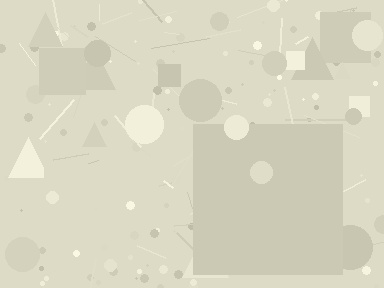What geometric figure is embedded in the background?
A square is embedded in the background.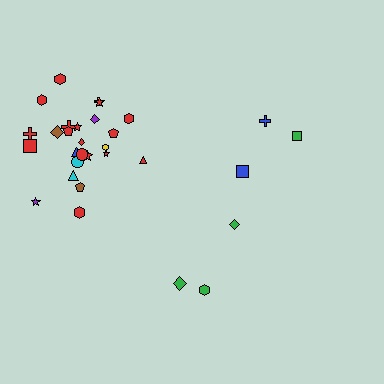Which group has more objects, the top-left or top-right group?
The top-left group.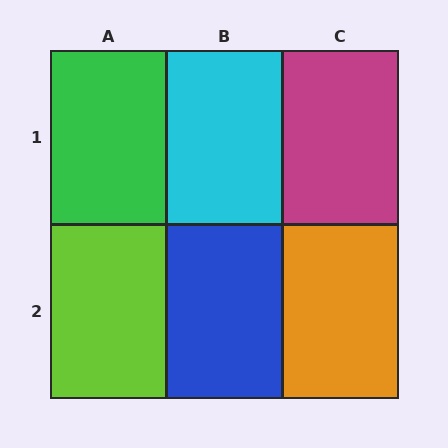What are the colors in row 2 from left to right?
Lime, blue, orange.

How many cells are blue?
1 cell is blue.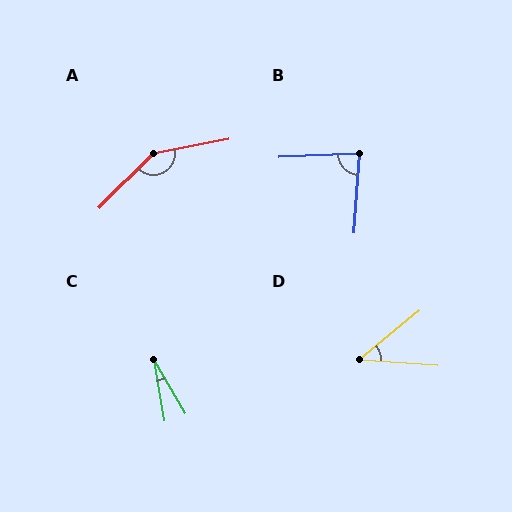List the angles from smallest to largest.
C (21°), D (43°), B (83°), A (146°).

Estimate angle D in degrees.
Approximately 43 degrees.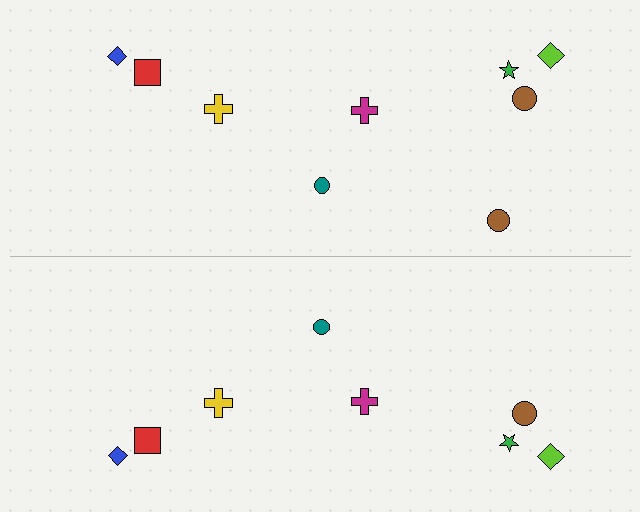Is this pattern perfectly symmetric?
No, the pattern is not perfectly symmetric. A brown circle is missing from the bottom side.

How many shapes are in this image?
There are 17 shapes in this image.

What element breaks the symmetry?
A brown circle is missing from the bottom side.